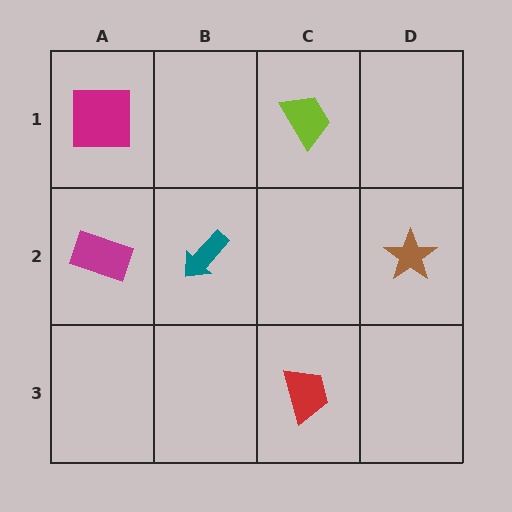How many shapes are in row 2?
3 shapes.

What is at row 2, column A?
A magenta rectangle.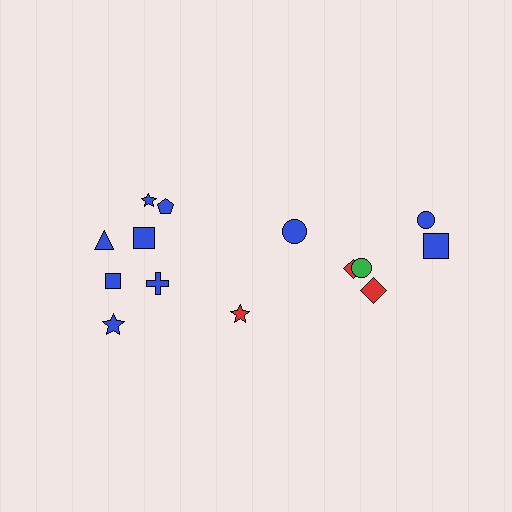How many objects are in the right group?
There are 6 objects.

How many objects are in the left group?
There are 8 objects.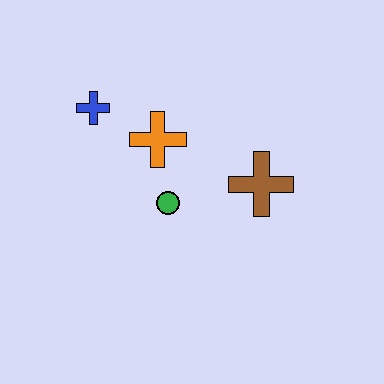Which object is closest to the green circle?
The orange cross is closest to the green circle.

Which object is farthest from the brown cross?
The blue cross is farthest from the brown cross.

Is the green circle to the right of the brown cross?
No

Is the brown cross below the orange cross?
Yes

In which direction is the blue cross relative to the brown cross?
The blue cross is to the left of the brown cross.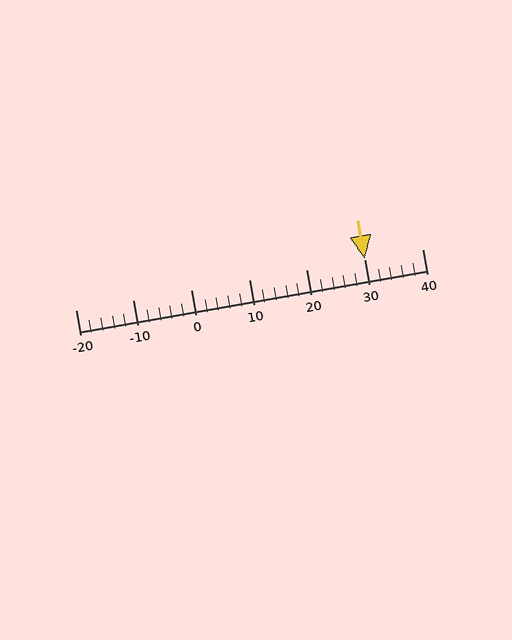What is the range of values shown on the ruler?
The ruler shows values from -20 to 40.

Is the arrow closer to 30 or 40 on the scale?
The arrow is closer to 30.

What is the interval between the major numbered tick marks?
The major tick marks are spaced 10 units apart.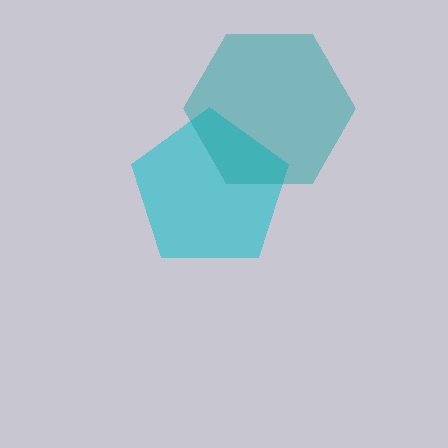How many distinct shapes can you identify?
There are 2 distinct shapes: a cyan pentagon, a teal hexagon.